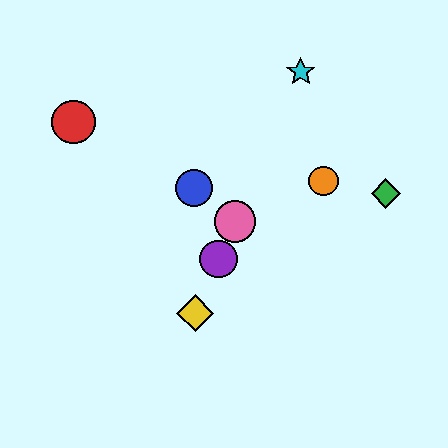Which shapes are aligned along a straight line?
The yellow diamond, the purple circle, the cyan star, the pink circle are aligned along a straight line.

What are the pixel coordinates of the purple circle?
The purple circle is at (219, 259).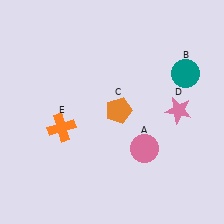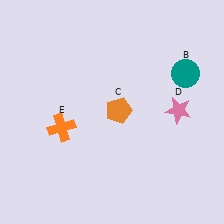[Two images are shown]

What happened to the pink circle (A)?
The pink circle (A) was removed in Image 2. It was in the bottom-right area of Image 1.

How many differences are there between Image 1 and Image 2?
There is 1 difference between the two images.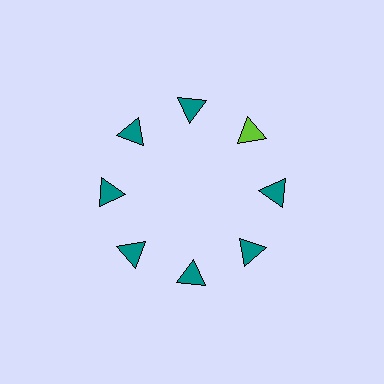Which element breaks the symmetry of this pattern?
The lime triangle at roughly the 2 o'clock position breaks the symmetry. All other shapes are teal triangles.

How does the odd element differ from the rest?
It has a different color: lime instead of teal.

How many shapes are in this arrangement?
There are 8 shapes arranged in a ring pattern.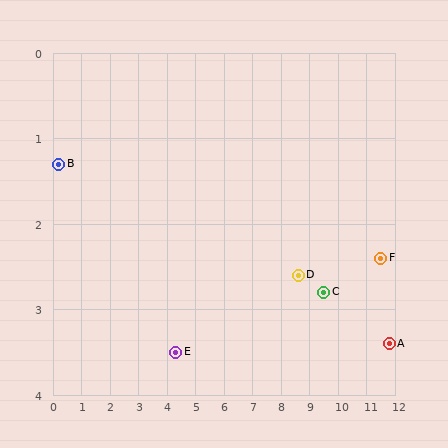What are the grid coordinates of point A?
Point A is at approximately (11.8, 3.4).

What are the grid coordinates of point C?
Point C is at approximately (9.5, 2.8).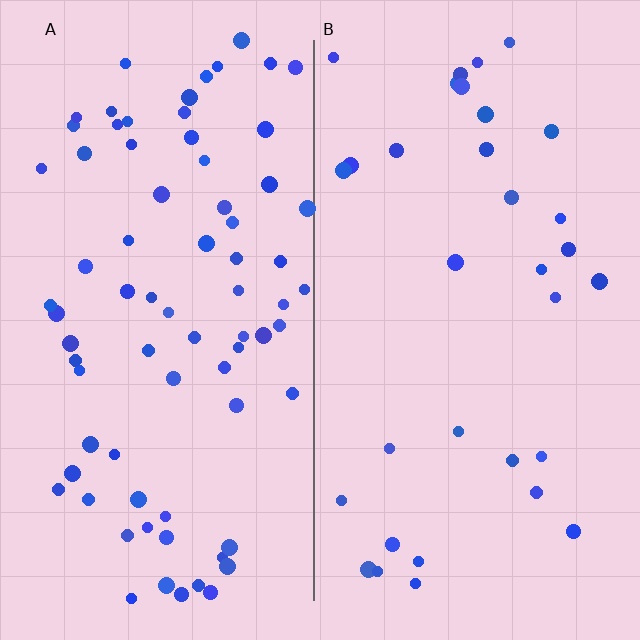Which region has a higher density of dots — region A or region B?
A (the left).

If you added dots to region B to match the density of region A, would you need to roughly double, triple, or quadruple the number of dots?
Approximately double.